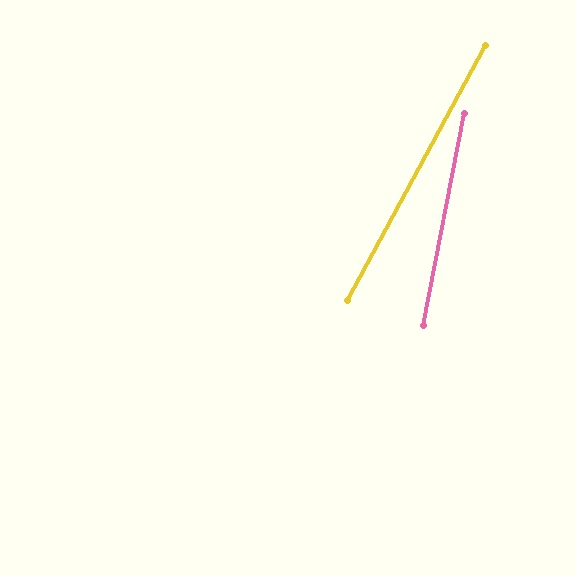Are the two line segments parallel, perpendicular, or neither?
Neither parallel nor perpendicular — they differ by about 17°.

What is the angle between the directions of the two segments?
Approximately 17 degrees.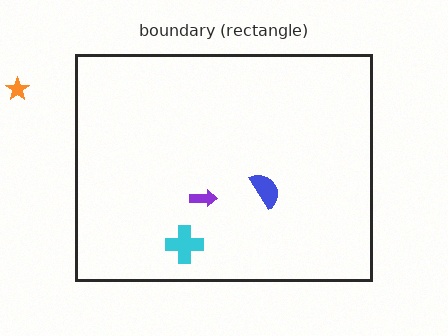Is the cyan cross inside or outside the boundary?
Inside.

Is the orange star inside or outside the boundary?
Outside.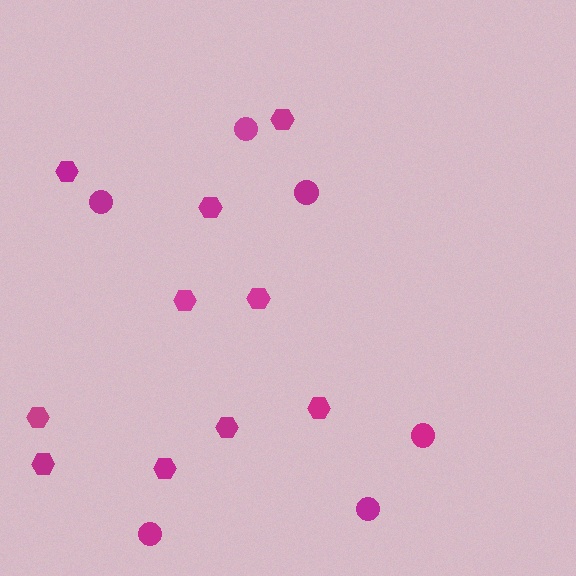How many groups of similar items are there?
There are 2 groups: one group of circles (6) and one group of hexagons (10).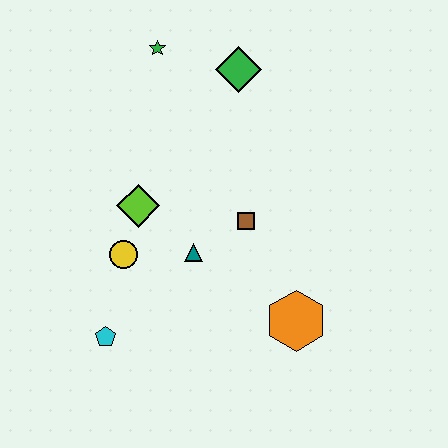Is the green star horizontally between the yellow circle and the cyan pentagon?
No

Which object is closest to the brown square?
The teal triangle is closest to the brown square.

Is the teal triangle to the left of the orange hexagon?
Yes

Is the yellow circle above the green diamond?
No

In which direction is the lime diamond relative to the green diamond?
The lime diamond is below the green diamond.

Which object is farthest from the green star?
The orange hexagon is farthest from the green star.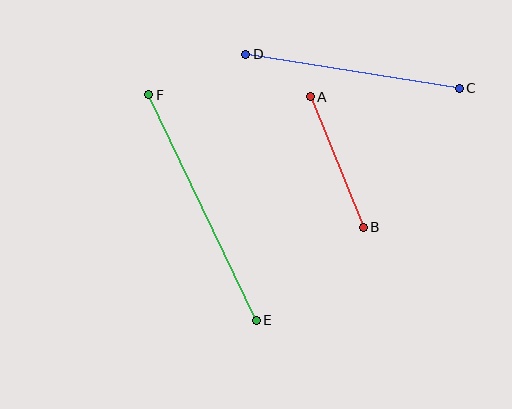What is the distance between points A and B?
The distance is approximately 140 pixels.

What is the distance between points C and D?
The distance is approximately 216 pixels.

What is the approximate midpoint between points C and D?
The midpoint is at approximately (353, 71) pixels.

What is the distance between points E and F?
The distance is approximately 250 pixels.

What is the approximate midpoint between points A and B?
The midpoint is at approximately (337, 162) pixels.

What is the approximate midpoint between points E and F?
The midpoint is at approximately (203, 208) pixels.